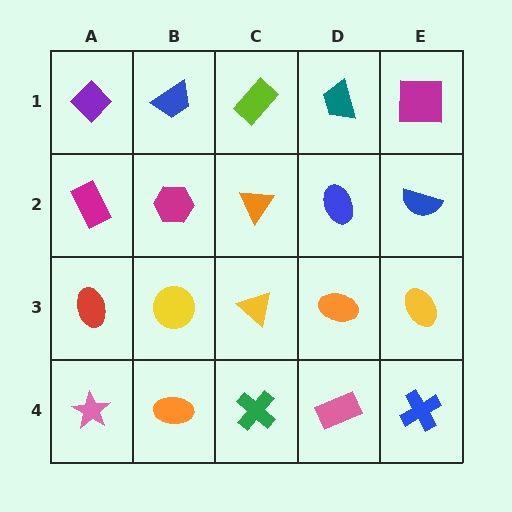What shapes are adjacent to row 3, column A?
A magenta rectangle (row 2, column A), a pink star (row 4, column A), a yellow circle (row 3, column B).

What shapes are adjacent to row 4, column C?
A yellow triangle (row 3, column C), an orange ellipse (row 4, column B), a pink rectangle (row 4, column D).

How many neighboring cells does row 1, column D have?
3.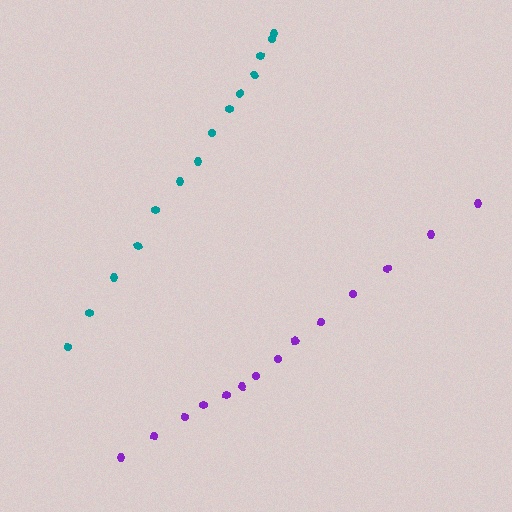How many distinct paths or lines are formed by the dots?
There are 2 distinct paths.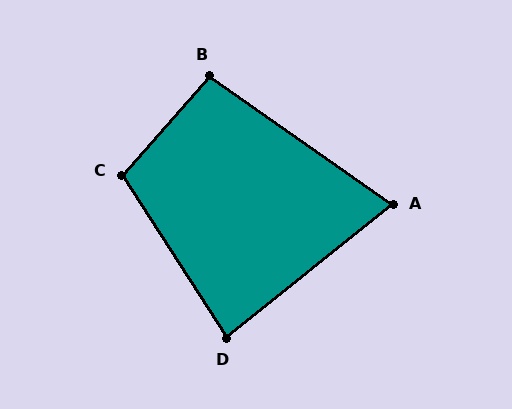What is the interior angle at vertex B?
Approximately 96 degrees (obtuse).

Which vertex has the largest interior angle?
C, at approximately 106 degrees.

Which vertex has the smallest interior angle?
A, at approximately 74 degrees.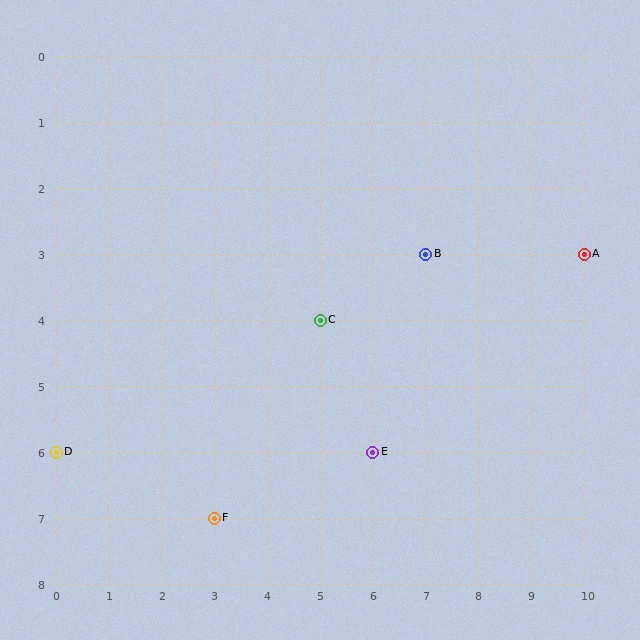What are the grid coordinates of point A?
Point A is at grid coordinates (10, 3).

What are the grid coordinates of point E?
Point E is at grid coordinates (6, 6).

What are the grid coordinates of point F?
Point F is at grid coordinates (3, 7).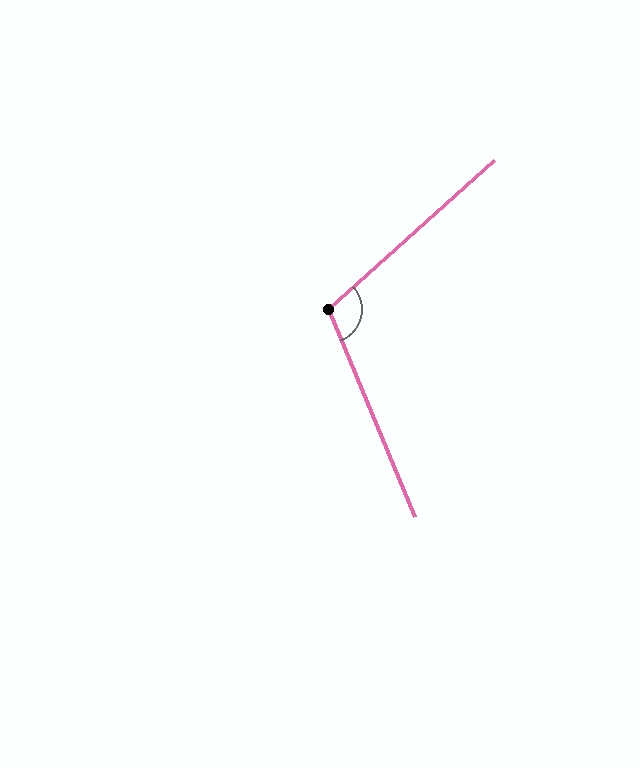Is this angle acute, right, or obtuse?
It is obtuse.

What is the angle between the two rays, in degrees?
Approximately 109 degrees.